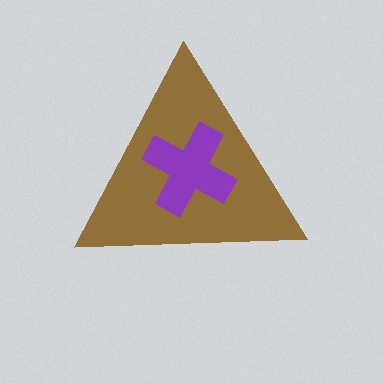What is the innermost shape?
The purple cross.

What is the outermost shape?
The brown triangle.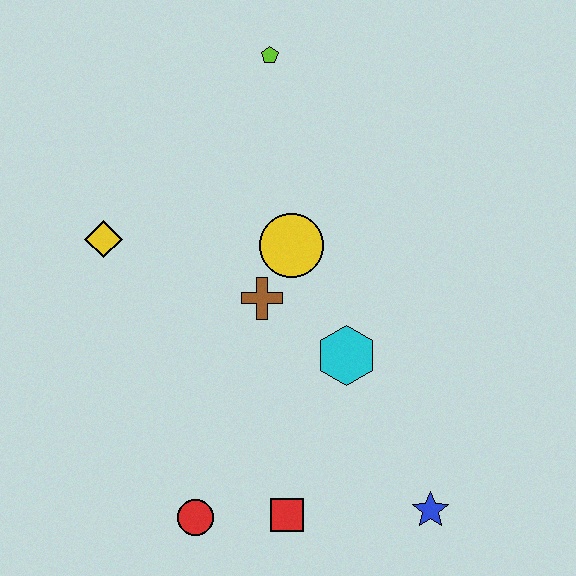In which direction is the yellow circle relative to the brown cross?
The yellow circle is above the brown cross.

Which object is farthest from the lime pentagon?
The blue star is farthest from the lime pentagon.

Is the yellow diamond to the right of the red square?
No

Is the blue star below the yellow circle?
Yes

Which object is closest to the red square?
The red circle is closest to the red square.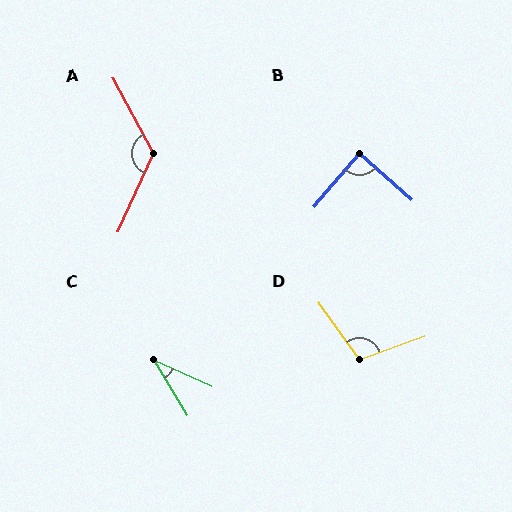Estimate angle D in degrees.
Approximately 105 degrees.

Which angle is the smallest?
C, at approximately 35 degrees.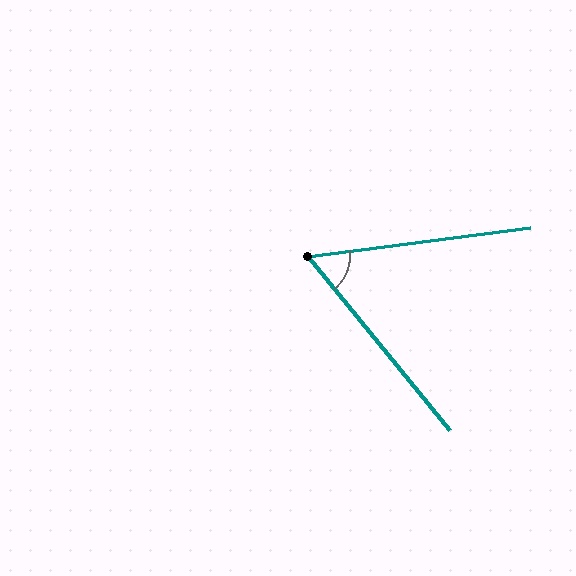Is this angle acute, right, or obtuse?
It is acute.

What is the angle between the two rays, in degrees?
Approximately 58 degrees.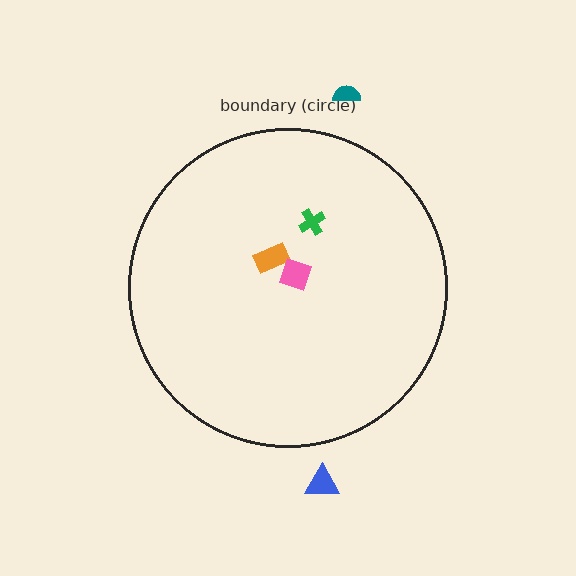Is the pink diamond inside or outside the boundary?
Inside.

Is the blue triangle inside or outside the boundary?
Outside.